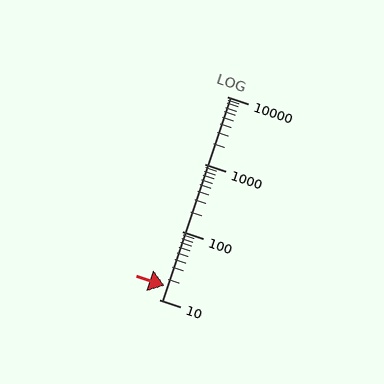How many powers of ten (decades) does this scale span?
The scale spans 3 decades, from 10 to 10000.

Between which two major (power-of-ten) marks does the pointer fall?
The pointer is between 10 and 100.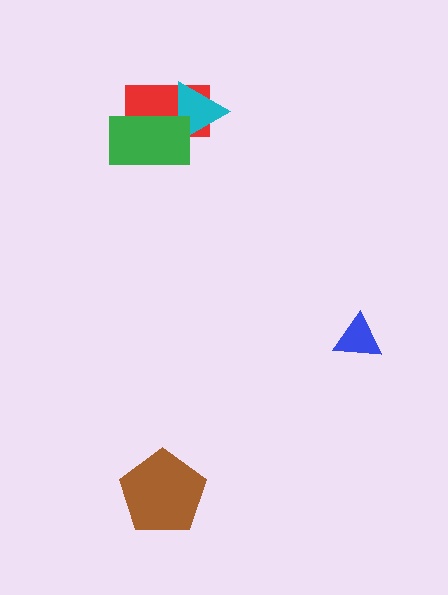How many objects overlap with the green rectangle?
2 objects overlap with the green rectangle.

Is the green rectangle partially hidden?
No, no other shape covers it.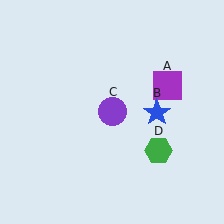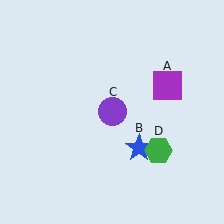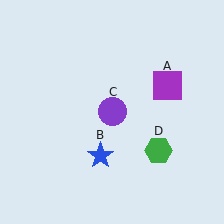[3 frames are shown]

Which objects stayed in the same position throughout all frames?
Purple square (object A) and purple circle (object C) and green hexagon (object D) remained stationary.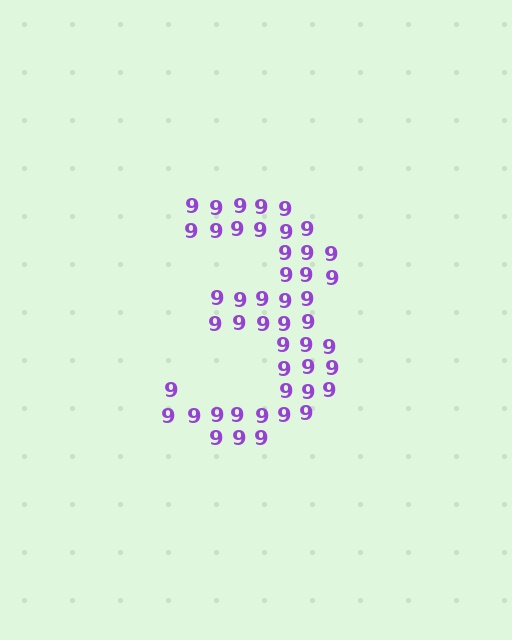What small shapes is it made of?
It is made of small digit 9's.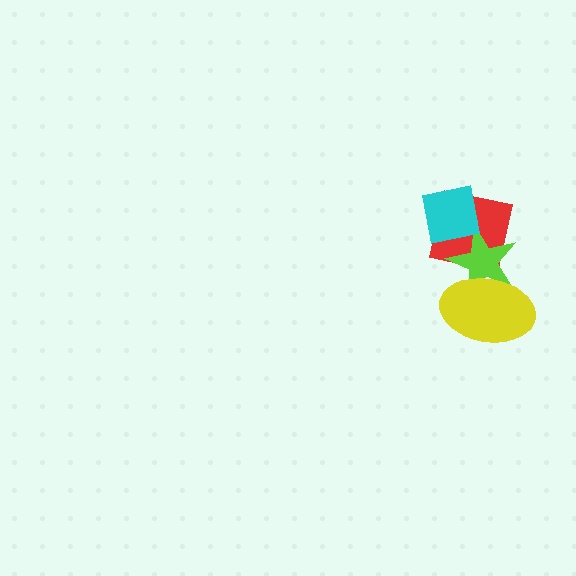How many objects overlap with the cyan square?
2 objects overlap with the cyan square.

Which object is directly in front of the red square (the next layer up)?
The lime star is directly in front of the red square.